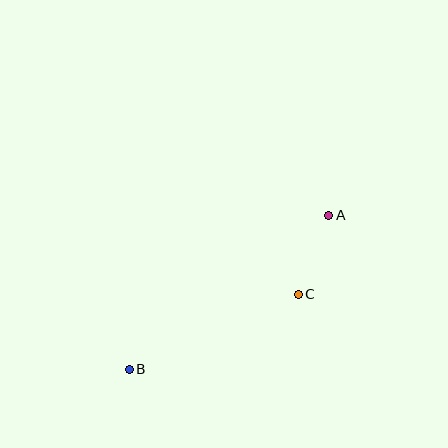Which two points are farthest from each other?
Points A and B are farthest from each other.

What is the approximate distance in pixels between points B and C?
The distance between B and C is approximately 185 pixels.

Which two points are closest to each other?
Points A and C are closest to each other.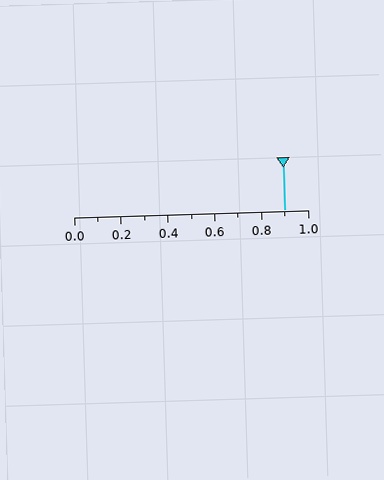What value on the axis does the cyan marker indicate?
The marker indicates approximately 0.9.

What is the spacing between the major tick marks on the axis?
The major ticks are spaced 0.2 apart.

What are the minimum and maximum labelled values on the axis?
The axis runs from 0.0 to 1.0.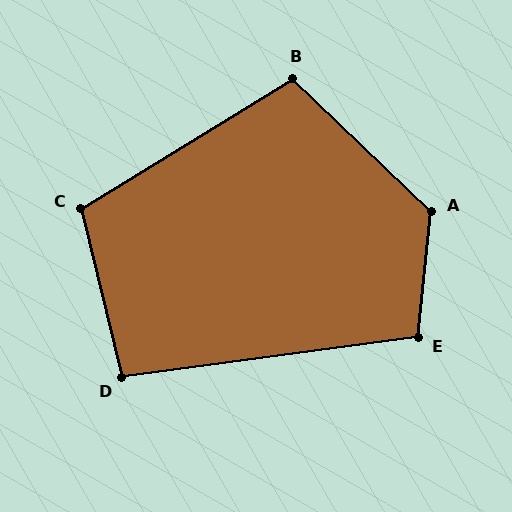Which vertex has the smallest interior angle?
D, at approximately 96 degrees.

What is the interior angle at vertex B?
Approximately 105 degrees (obtuse).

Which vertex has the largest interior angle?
A, at approximately 127 degrees.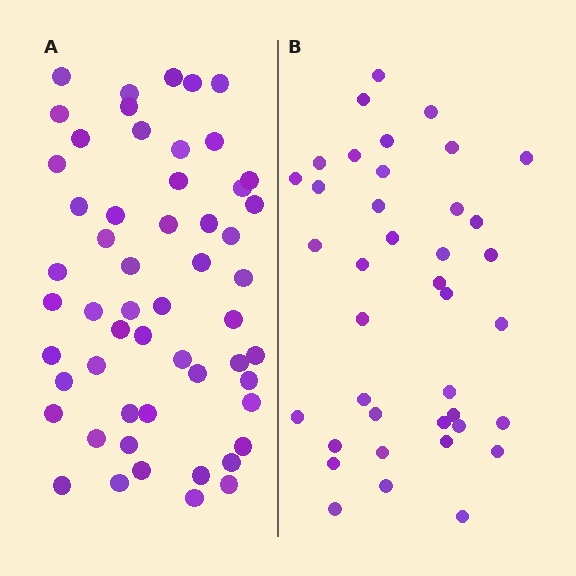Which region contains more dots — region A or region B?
Region A (the left region) has more dots.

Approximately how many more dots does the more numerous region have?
Region A has approximately 15 more dots than region B.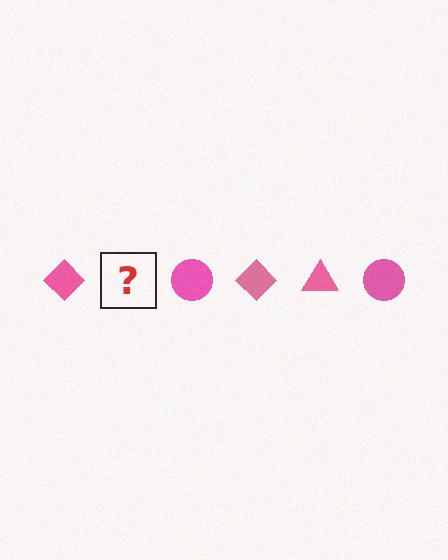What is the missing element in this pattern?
The missing element is a pink triangle.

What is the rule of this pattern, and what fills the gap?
The rule is that the pattern cycles through diamond, triangle, circle shapes in pink. The gap should be filled with a pink triangle.